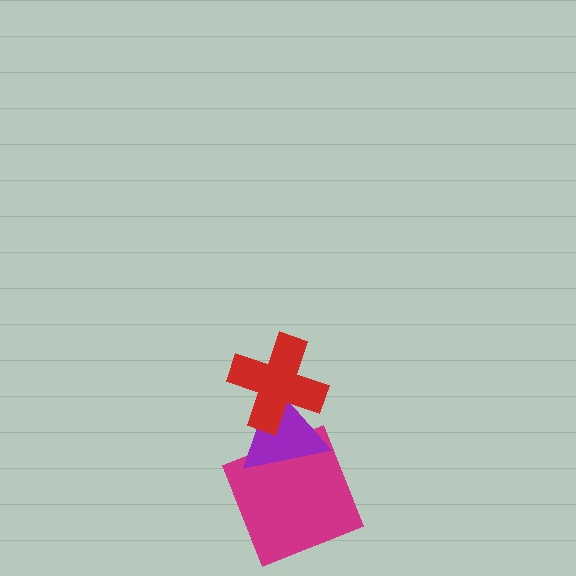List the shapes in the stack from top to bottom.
From top to bottom: the red cross, the purple triangle, the magenta square.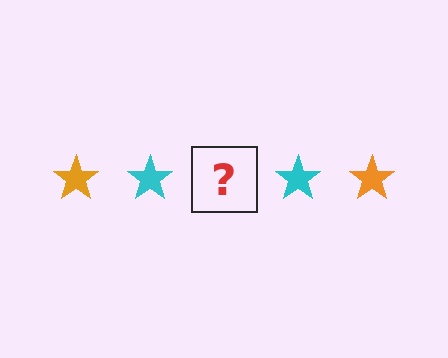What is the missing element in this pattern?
The missing element is an orange star.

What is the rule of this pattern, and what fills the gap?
The rule is that the pattern cycles through orange, cyan stars. The gap should be filled with an orange star.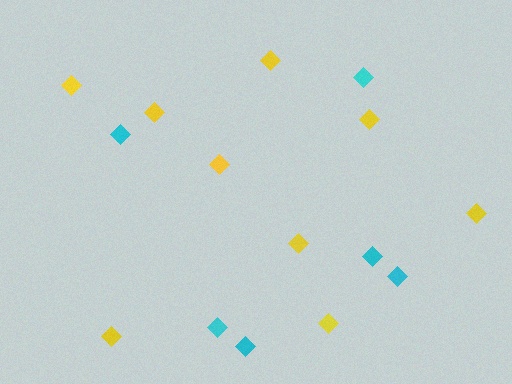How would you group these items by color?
There are 2 groups: one group of cyan diamonds (6) and one group of yellow diamonds (9).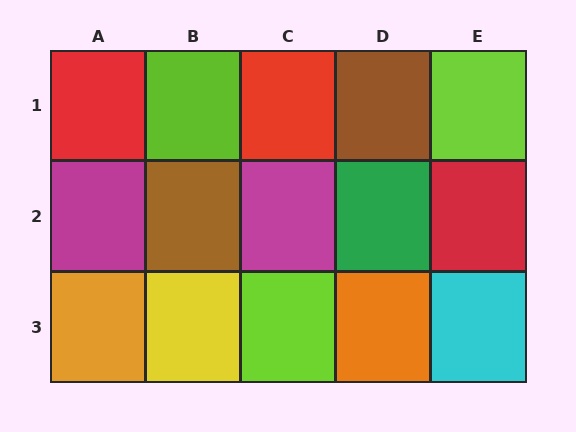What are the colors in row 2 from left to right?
Magenta, brown, magenta, green, red.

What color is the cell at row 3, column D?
Orange.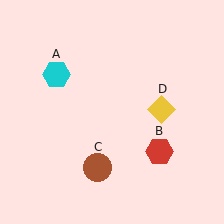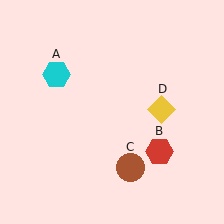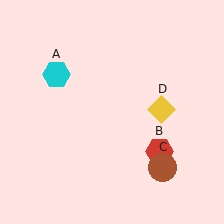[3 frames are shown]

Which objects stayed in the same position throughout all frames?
Cyan hexagon (object A) and red hexagon (object B) and yellow diamond (object D) remained stationary.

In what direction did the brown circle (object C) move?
The brown circle (object C) moved right.